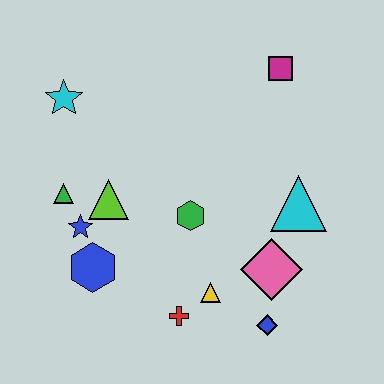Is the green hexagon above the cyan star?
No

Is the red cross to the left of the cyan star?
No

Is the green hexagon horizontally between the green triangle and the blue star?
No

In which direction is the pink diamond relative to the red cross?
The pink diamond is to the right of the red cross.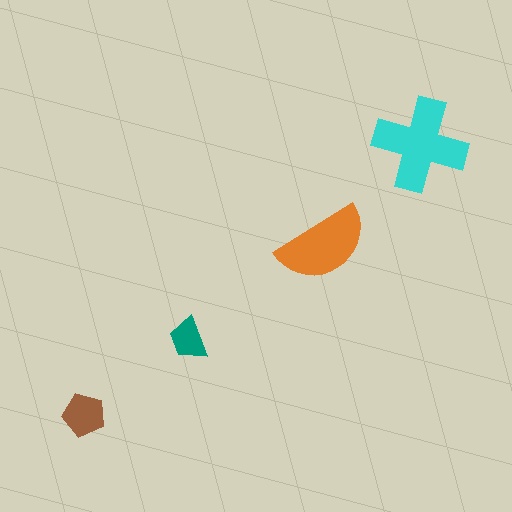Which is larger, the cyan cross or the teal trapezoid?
The cyan cross.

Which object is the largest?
The cyan cross.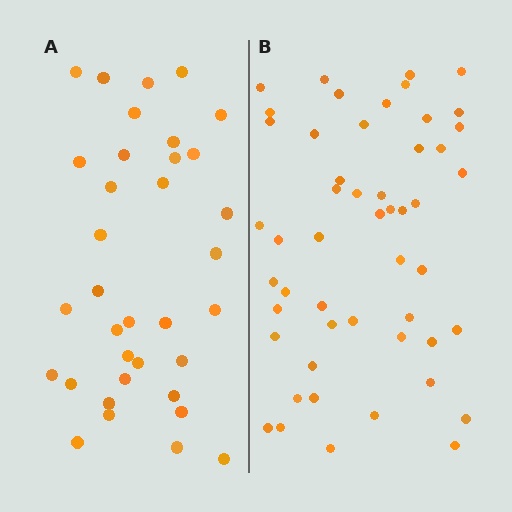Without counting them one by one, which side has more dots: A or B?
Region B (the right region) has more dots.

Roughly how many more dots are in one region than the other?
Region B has approximately 15 more dots than region A.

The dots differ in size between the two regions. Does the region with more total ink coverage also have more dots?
No. Region A has more total ink coverage because its dots are larger, but region B actually contains more individual dots. Total area can be misleading — the number of items is what matters here.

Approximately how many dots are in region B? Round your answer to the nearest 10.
About 50 dots. (The exact count is 51, which rounds to 50.)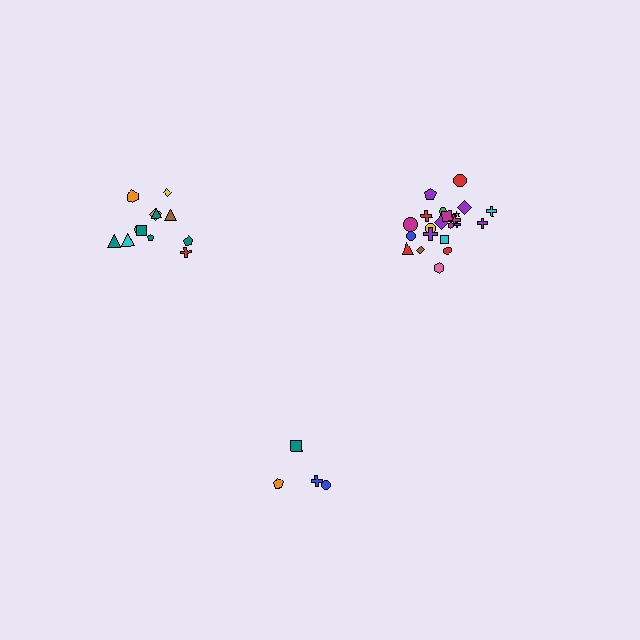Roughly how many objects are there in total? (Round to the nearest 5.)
Roughly 40 objects in total.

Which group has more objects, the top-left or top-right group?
The top-right group.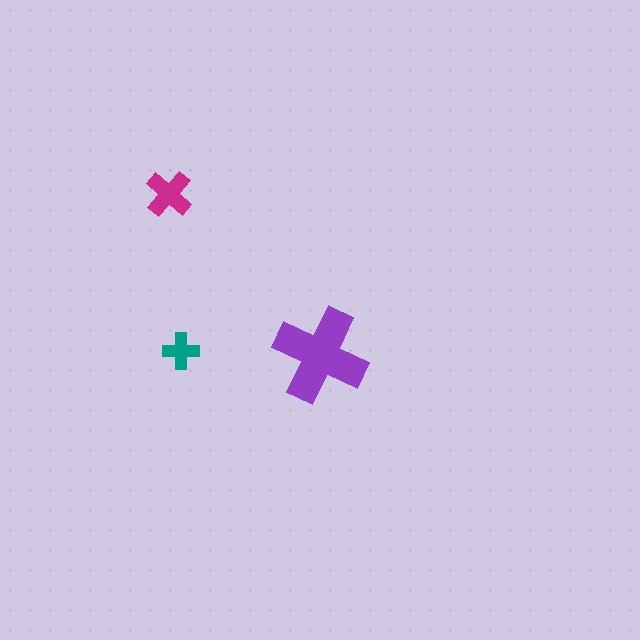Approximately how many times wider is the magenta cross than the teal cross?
About 1.5 times wider.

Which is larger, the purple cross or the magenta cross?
The purple one.